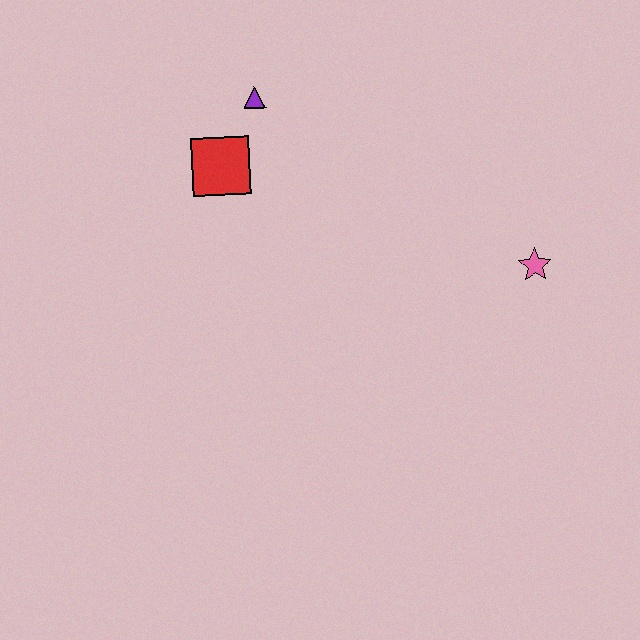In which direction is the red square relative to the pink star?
The red square is to the left of the pink star.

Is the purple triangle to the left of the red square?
No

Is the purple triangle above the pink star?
Yes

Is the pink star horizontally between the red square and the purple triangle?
No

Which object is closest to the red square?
The purple triangle is closest to the red square.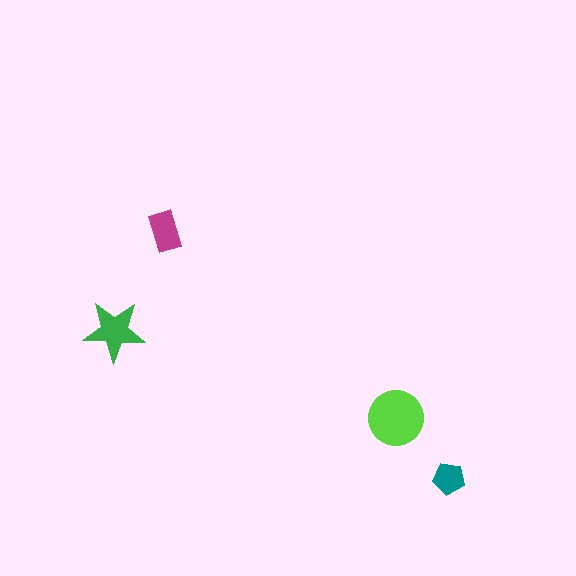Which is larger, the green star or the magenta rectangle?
The green star.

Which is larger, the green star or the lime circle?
The lime circle.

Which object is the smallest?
The teal pentagon.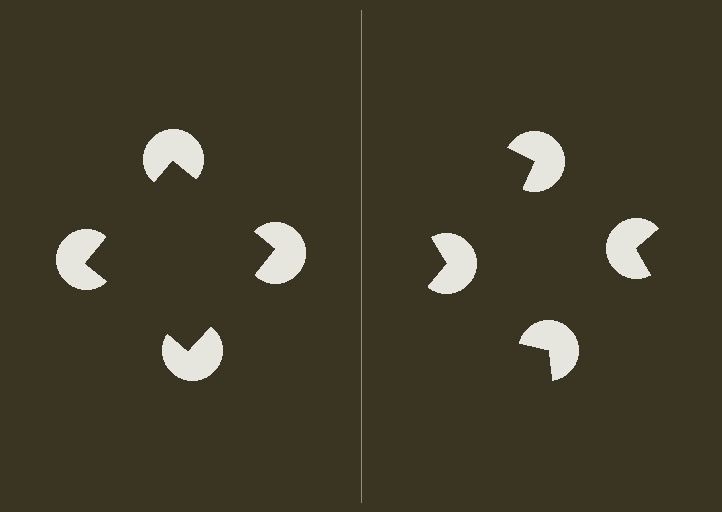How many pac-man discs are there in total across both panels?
8 — 4 on each side.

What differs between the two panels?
The pac-man discs are positioned identically on both sides; only the wedge orientations differ. On the left they align to a square; on the right they are misaligned.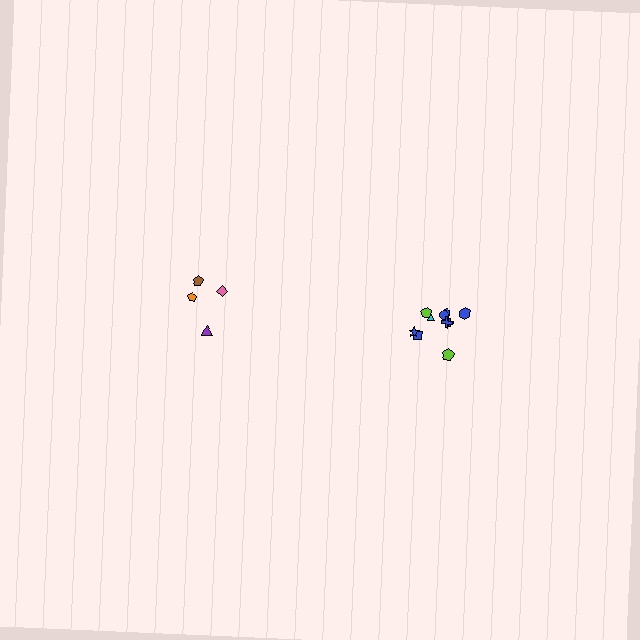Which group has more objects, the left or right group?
The right group.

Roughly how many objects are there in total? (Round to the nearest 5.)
Roughly 15 objects in total.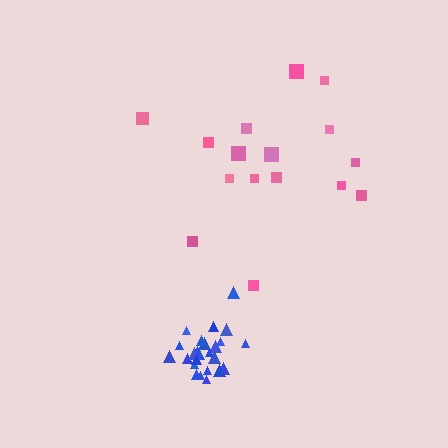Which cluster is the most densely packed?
Blue.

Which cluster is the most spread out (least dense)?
Pink.